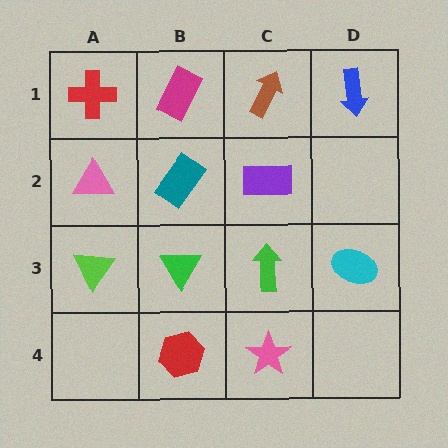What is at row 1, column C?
A brown arrow.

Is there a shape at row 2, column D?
No, that cell is empty.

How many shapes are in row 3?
4 shapes.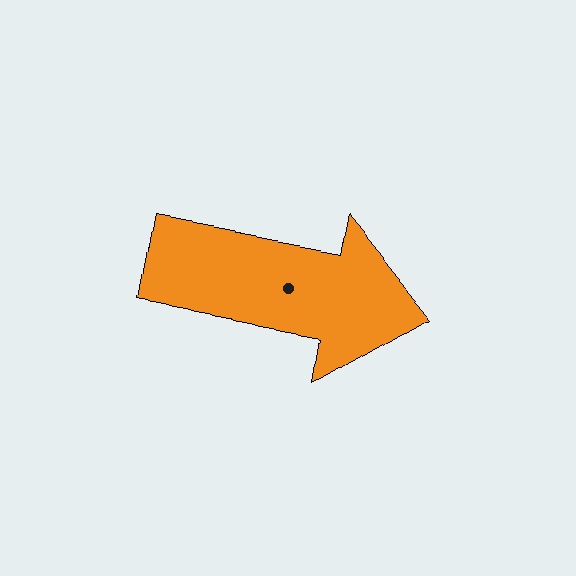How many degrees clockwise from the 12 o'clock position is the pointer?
Approximately 100 degrees.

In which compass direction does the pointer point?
East.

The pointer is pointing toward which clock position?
Roughly 3 o'clock.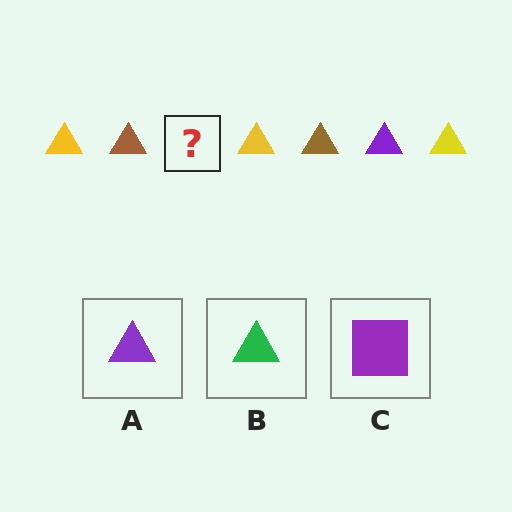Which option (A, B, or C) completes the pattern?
A.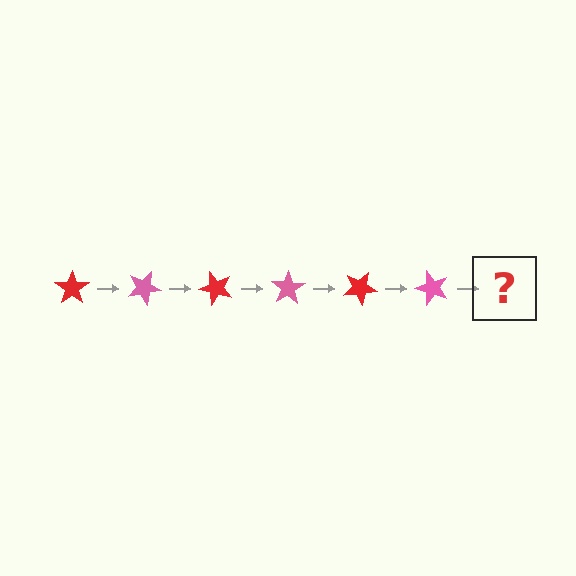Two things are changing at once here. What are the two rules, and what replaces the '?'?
The two rules are that it rotates 25 degrees each step and the color cycles through red and pink. The '?' should be a red star, rotated 150 degrees from the start.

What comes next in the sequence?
The next element should be a red star, rotated 150 degrees from the start.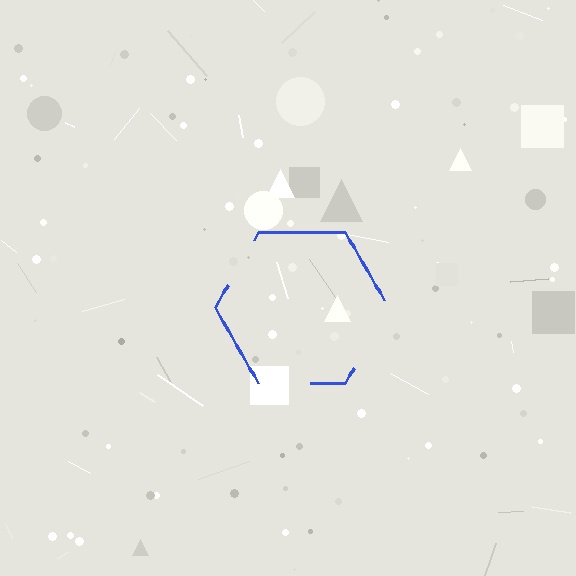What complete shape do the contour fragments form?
The contour fragments form a hexagon.